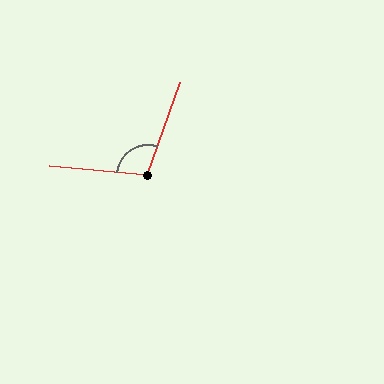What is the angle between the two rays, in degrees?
Approximately 104 degrees.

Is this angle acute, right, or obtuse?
It is obtuse.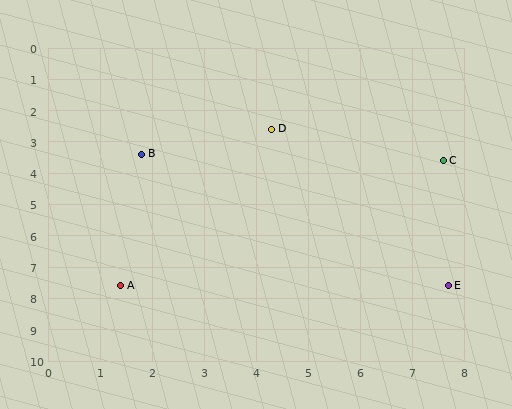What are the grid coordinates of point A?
Point A is at approximately (1.4, 7.6).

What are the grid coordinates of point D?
Point D is at approximately (4.3, 2.6).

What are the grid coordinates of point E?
Point E is at approximately (7.7, 7.6).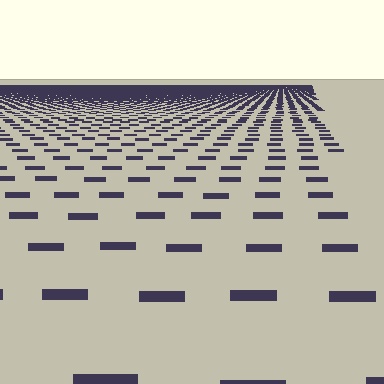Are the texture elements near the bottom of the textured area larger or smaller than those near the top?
Larger. Near the bottom, elements are closer to the viewer and appear at a bigger on-screen size.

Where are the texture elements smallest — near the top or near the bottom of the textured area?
Near the top.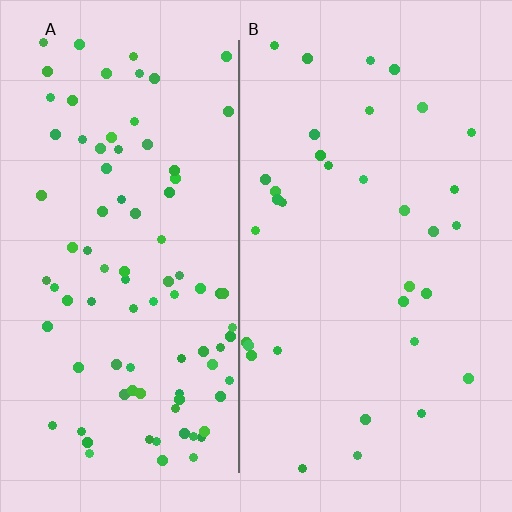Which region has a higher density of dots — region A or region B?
A (the left).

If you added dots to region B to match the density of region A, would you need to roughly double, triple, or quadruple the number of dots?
Approximately triple.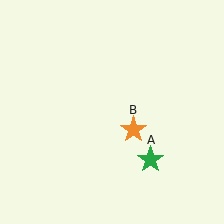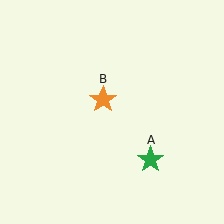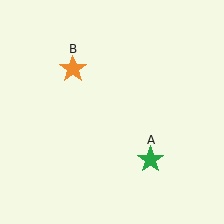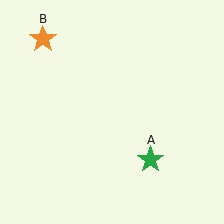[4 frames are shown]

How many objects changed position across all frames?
1 object changed position: orange star (object B).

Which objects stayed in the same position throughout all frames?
Green star (object A) remained stationary.